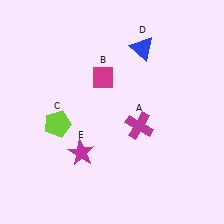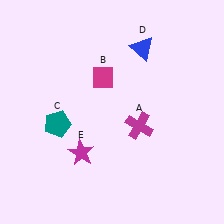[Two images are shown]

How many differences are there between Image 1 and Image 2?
There is 1 difference between the two images.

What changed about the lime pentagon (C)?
In Image 1, C is lime. In Image 2, it changed to teal.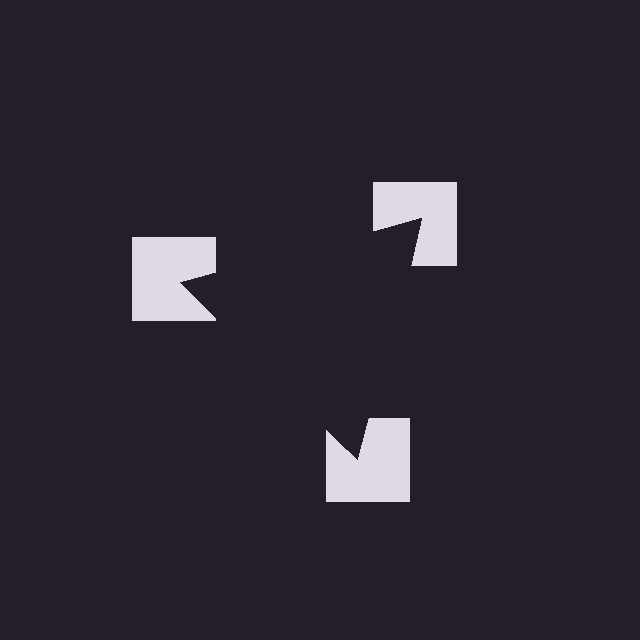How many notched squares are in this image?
There are 3 — one at each vertex of the illusory triangle.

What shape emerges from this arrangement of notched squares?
An illusory triangle — its edges are inferred from the aligned wedge cuts in the notched squares, not physically drawn.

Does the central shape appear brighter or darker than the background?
It typically appears slightly darker than the background, even though no actual brightness change is drawn.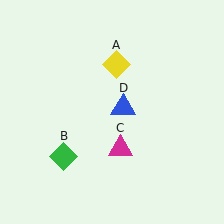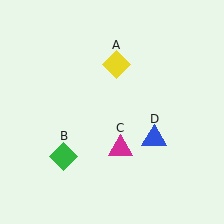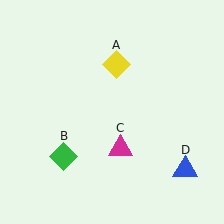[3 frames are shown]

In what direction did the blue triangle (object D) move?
The blue triangle (object D) moved down and to the right.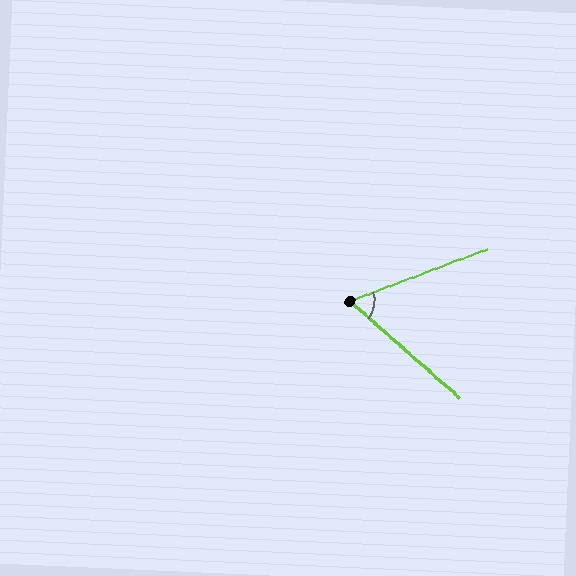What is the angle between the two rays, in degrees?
Approximately 62 degrees.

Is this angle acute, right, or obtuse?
It is acute.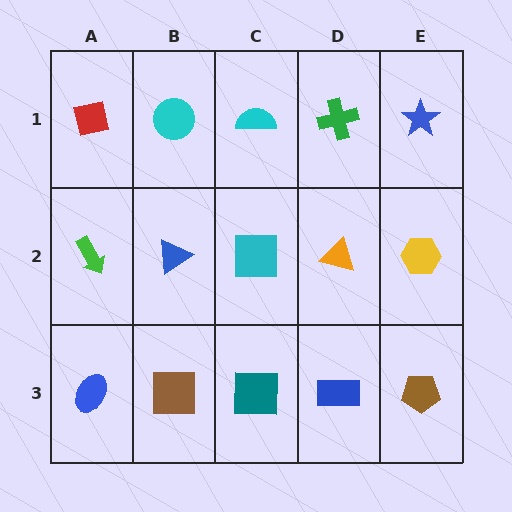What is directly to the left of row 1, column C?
A cyan circle.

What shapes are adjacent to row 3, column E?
A yellow hexagon (row 2, column E), a blue rectangle (row 3, column D).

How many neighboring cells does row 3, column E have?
2.